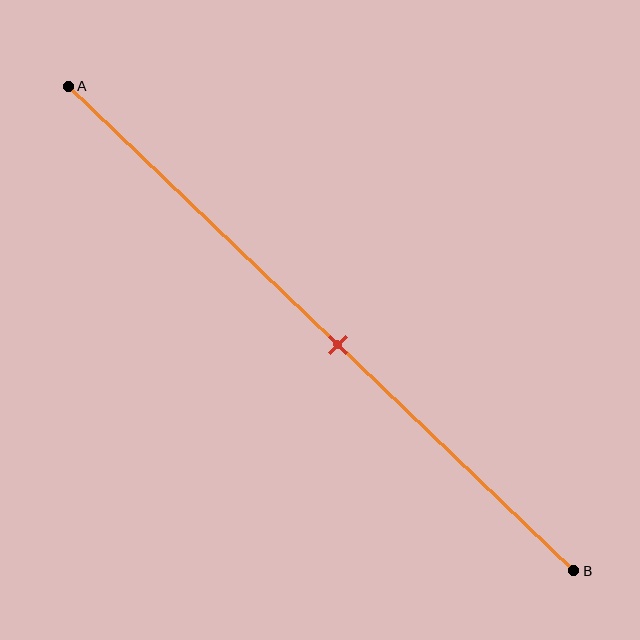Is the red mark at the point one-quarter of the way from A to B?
No, the mark is at about 55% from A, not at the 25% one-quarter point.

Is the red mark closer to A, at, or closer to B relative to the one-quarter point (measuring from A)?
The red mark is closer to point B than the one-quarter point of segment AB.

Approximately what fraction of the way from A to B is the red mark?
The red mark is approximately 55% of the way from A to B.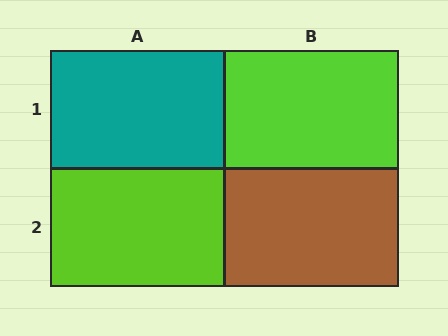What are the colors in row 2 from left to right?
Lime, brown.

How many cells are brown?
1 cell is brown.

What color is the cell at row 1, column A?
Teal.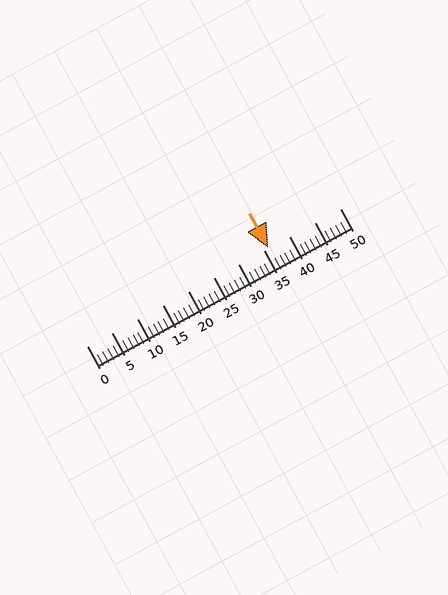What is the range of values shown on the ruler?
The ruler shows values from 0 to 50.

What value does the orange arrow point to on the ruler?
The orange arrow points to approximately 36.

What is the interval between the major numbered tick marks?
The major tick marks are spaced 5 units apart.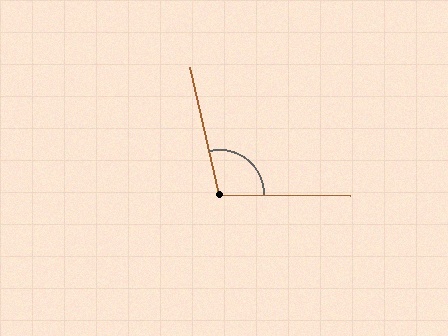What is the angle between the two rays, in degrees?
Approximately 104 degrees.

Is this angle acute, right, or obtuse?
It is obtuse.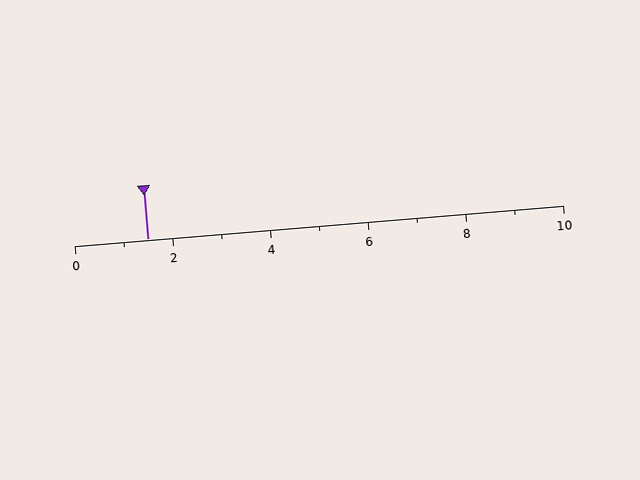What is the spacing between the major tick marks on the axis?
The major ticks are spaced 2 apart.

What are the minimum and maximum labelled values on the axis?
The axis runs from 0 to 10.